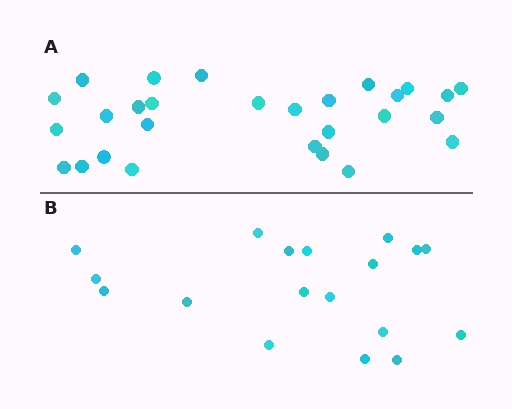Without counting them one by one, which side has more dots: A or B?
Region A (the top region) has more dots.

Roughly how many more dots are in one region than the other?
Region A has roughly 10 or so more dots than region B.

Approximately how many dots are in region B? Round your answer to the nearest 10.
About 20 dots. (The exact count is 18, which rounds to 20.)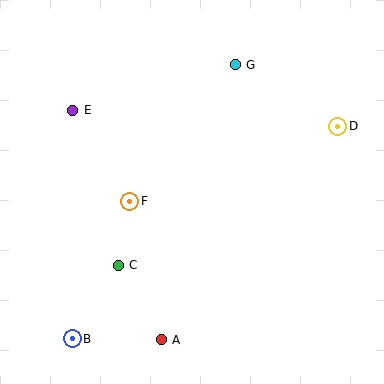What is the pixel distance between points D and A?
The distance between D and A is 277 pixels.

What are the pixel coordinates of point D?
Point D is at (338, 126).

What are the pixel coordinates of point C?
Point C is at (118, 265).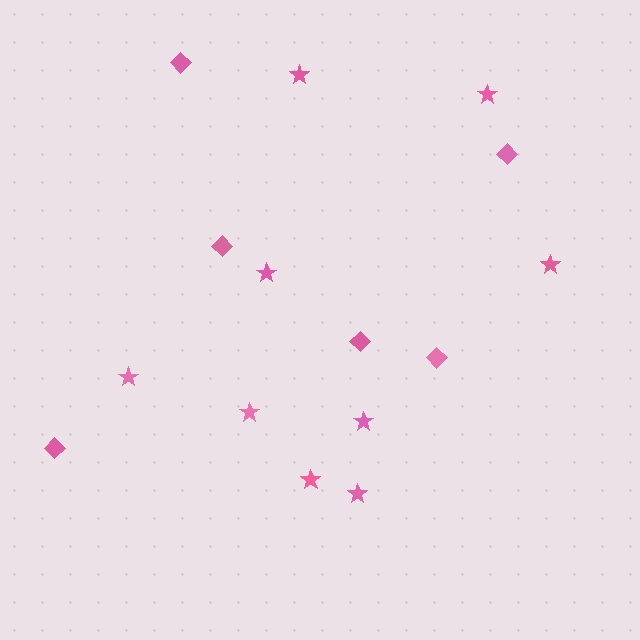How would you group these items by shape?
There are 2 groups: one group of diamonds (6) and one group of stars (9).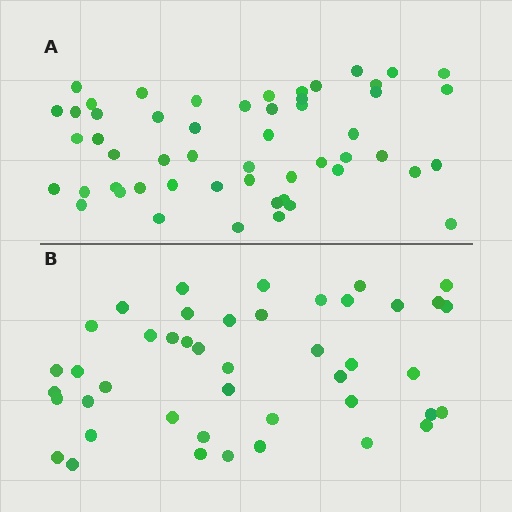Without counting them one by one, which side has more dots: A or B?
Region A (the top region) has more dots.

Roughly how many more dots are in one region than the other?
Region A has roughly 8 or so more dots than region B.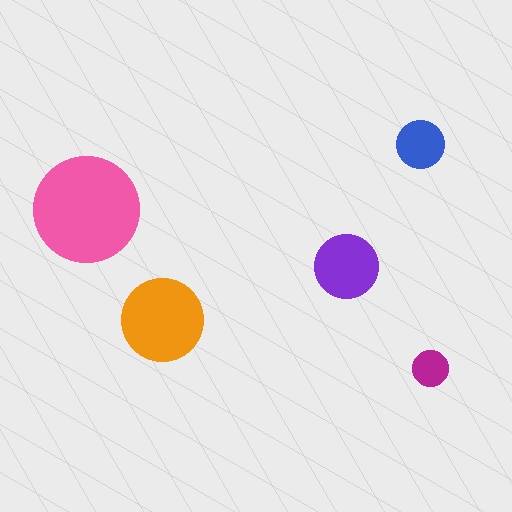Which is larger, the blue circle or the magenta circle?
The blue one.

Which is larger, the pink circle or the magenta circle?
The pink one.